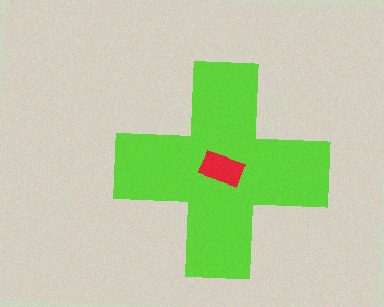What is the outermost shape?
The lime cross.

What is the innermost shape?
The red rectangle.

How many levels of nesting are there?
2.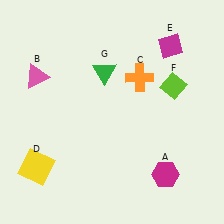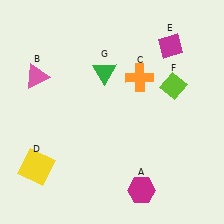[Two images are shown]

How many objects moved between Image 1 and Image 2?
1 object moved between the two images.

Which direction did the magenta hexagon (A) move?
The magenta hexagon (A) moved left.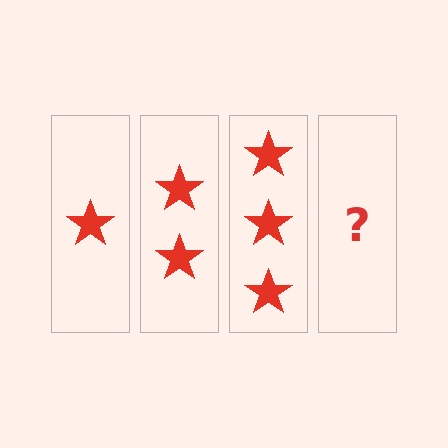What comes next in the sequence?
The next element should be 4 stars.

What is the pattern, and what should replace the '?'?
The pattern is that each step adds one more star. The '?' should be 4 stars.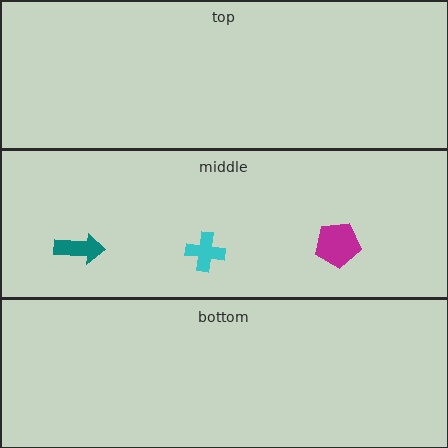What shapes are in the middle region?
The teal arrow, the cyan cross, the magenta pentagon.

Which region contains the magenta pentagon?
The middle region.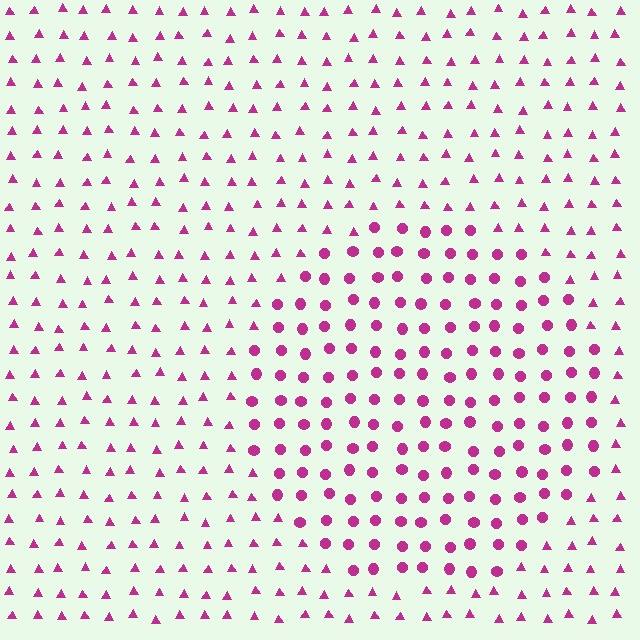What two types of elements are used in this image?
The image uses circles inside the circle region and triangles outside it.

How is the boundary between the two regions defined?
The boundary is defined by a change in element shape: circles inside vs. triangles outside. All elements share the same color and spacing.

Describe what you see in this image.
The image is filled with small magenta elements arranged in a uniform grid. A circle-shaped region contains circles, while the surrounding area contains triangles. The boundary is defined purely by the change in element shape.